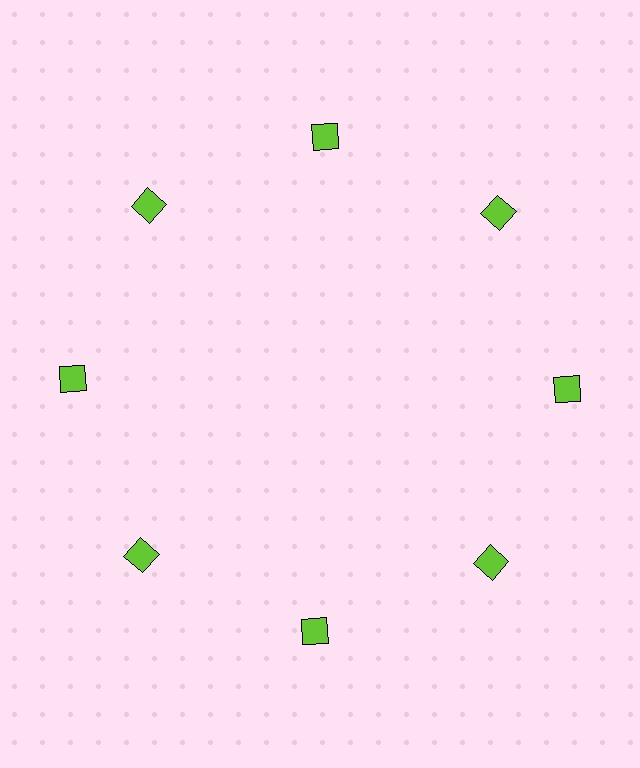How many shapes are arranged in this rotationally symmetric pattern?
There are 8 shapes, arranged in 8 groups of 1.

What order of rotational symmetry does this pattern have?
This pattern has 8-fold rotational symmetry.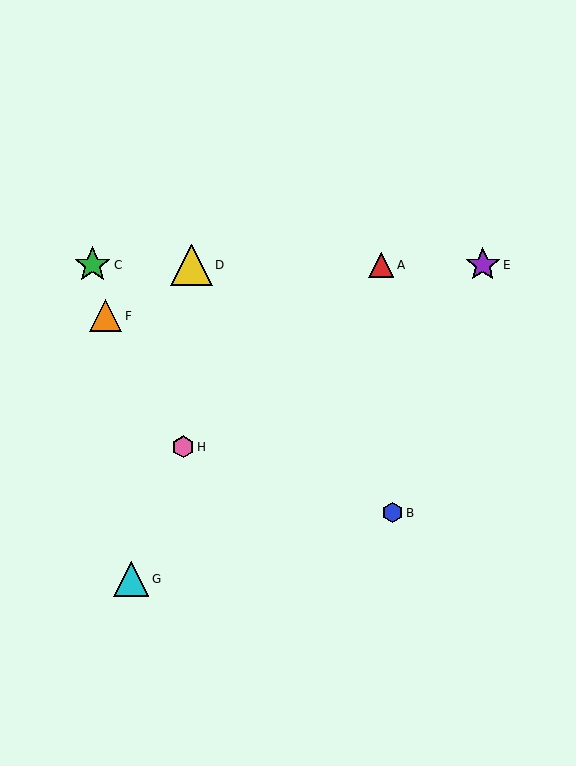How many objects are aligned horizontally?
4 objects (A, C, D, E) are aligned horizontally.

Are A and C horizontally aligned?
Yes, both are at y≈265.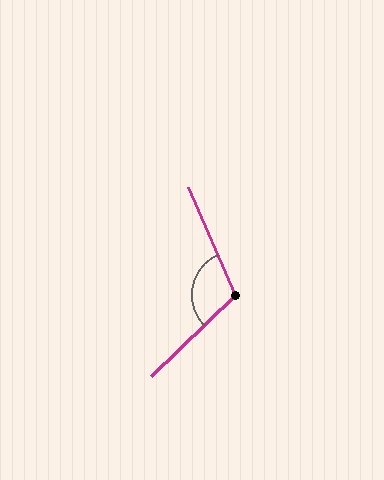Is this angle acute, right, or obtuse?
It is obtuse.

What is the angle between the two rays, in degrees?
Approximately 110 degrees.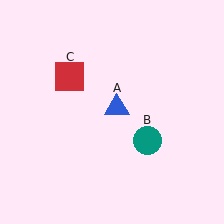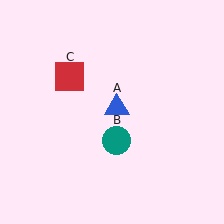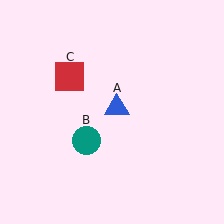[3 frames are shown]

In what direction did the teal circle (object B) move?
The teal circle (object B) moved left.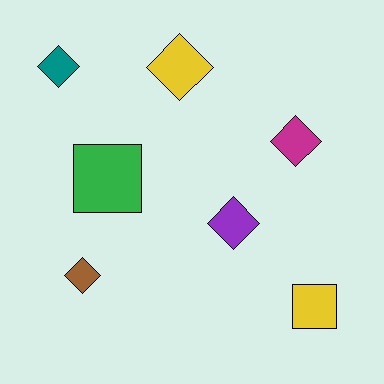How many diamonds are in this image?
There are 5 diamonds.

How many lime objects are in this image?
There are no lime objects.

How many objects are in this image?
There are 7 objects.